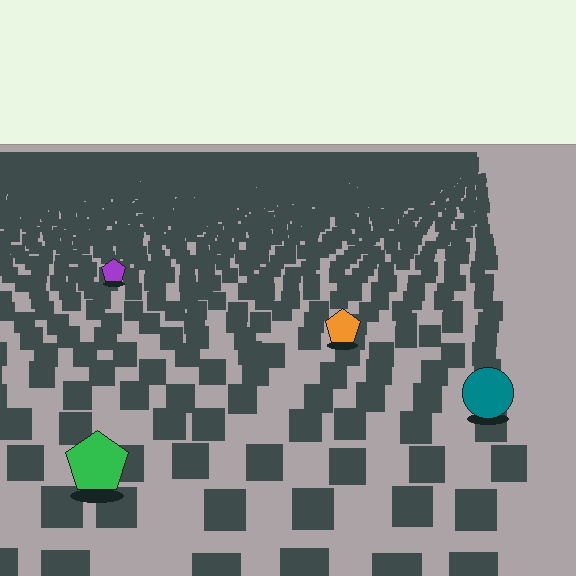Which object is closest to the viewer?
The green pentagon is closest. The texture marks near it are larger and more spread out.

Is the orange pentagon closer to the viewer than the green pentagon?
No. The green pentagon is closer — you can tell from the texture gradient: the ground texture is coarser near it.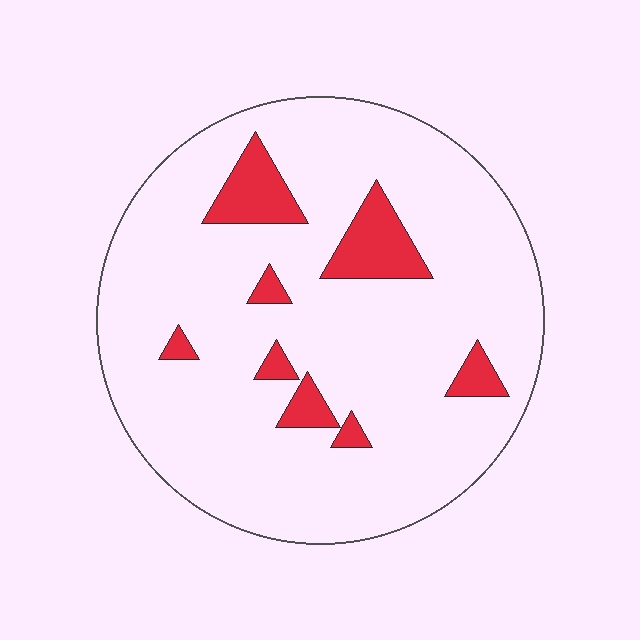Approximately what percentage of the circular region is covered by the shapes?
Approximately 10%.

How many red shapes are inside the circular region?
8.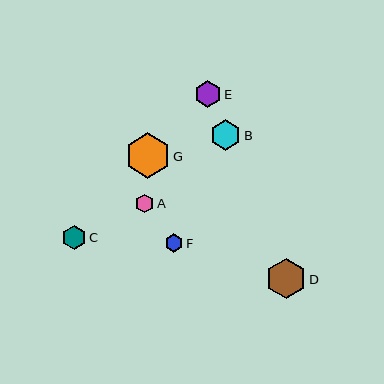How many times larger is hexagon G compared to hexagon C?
Hexagon G is approximately 1.9 times the size of hexagon C.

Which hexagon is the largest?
Hexagon G is the largest with a size of approximately 45 pixels.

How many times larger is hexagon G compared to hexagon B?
Hexagon G is approximately 1.5 times the size of hexagon B.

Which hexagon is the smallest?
Hexagon F is the smallest with a size of approximately 18 pixels.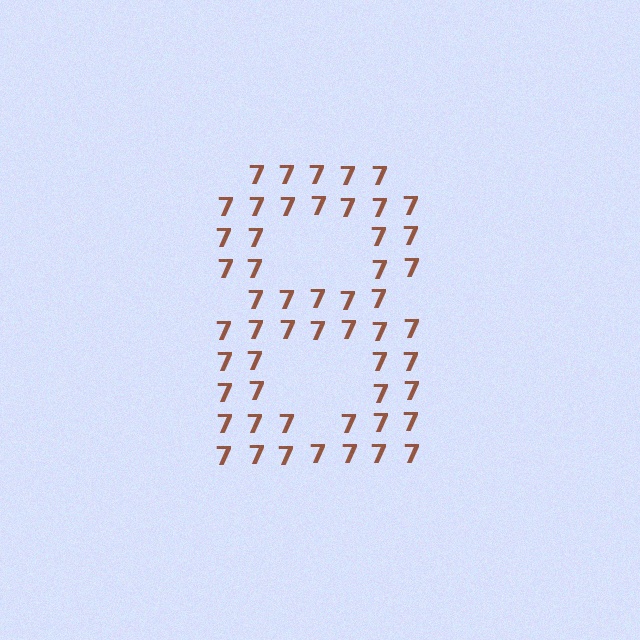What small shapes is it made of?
It is made of small digit 7's.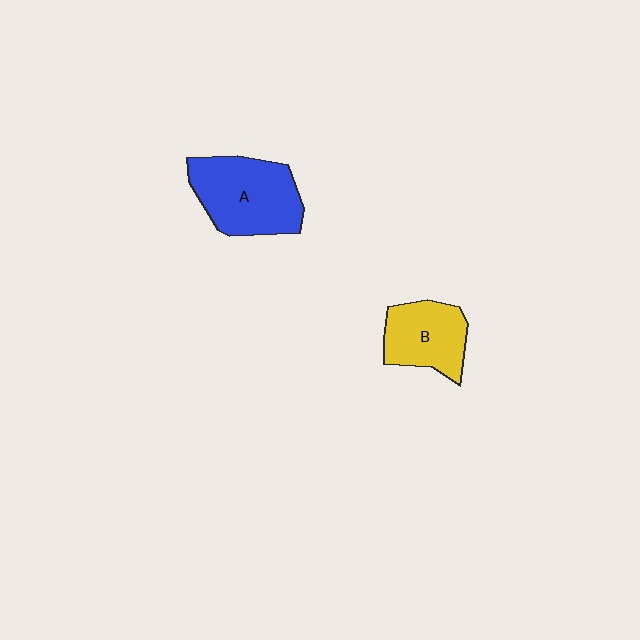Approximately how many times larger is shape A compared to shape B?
Approximately 1.4 times.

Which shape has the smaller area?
Shape B (yellow).